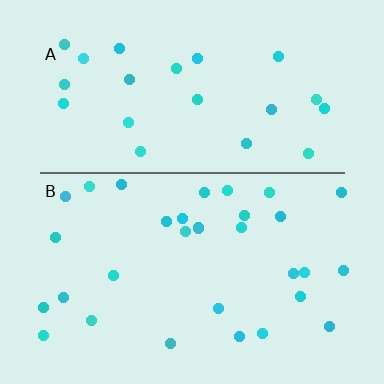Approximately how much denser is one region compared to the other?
Approximately 1.3× — region B over region A.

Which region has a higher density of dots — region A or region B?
B (the bottom).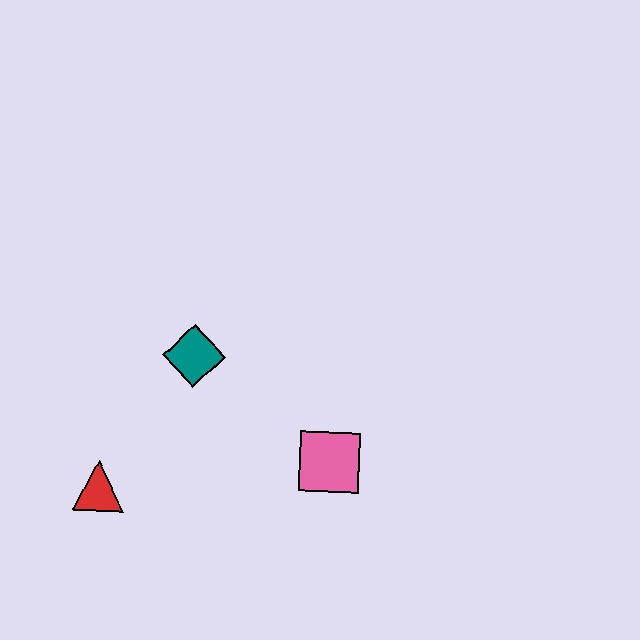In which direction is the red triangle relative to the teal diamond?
The red triangle is below the teal diamond.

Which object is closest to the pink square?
The teal diamond is closest to the pink square.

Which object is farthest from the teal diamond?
The pink square is farthest from the teal diamond.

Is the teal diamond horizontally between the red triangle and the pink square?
Yes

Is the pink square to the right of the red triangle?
Yes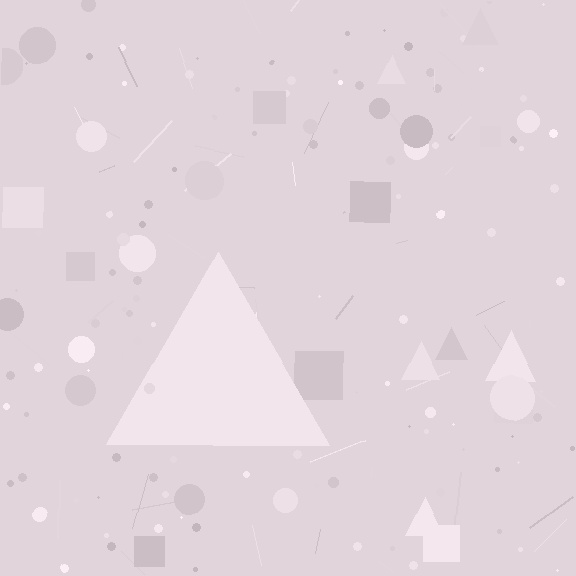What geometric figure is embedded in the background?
A triangle is embedded in the background.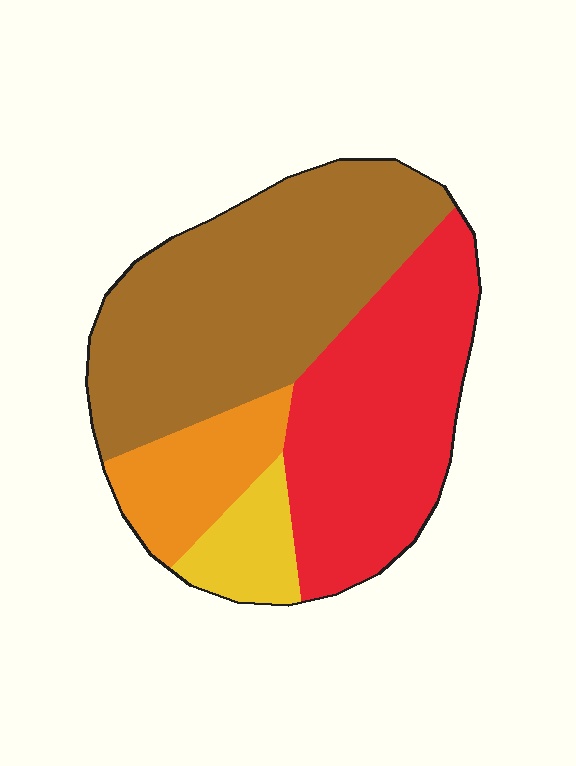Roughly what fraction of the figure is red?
Red takes up between a quarter and a half of the figure.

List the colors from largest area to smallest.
From largest to smallest: brown, red, orange, yellow.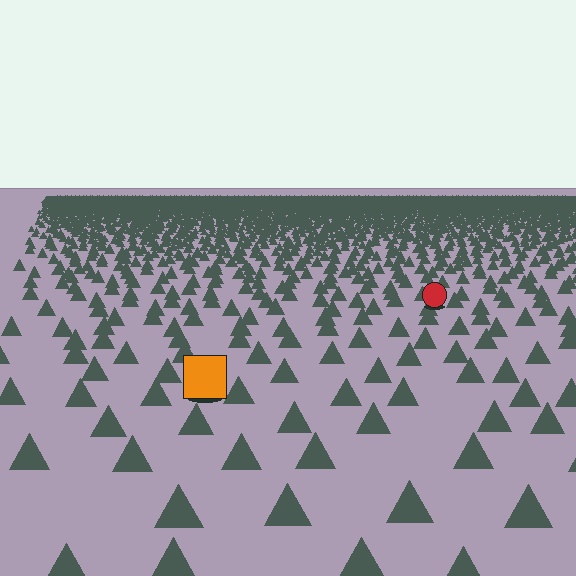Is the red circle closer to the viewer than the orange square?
No. The orange square is closer — you can tell from the texture gradient: the ground texture is coarser near it.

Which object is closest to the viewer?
The orange square is closest. The texture marks near it are larger and more spread out.